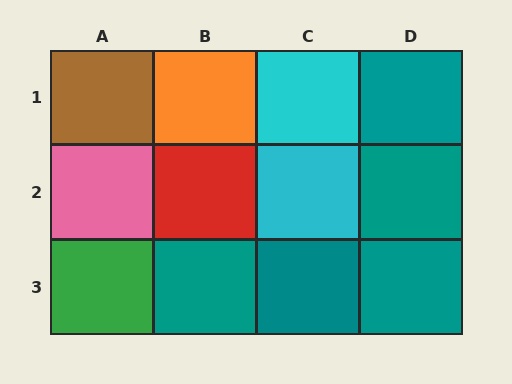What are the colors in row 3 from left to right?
Green, teal, teal, teal.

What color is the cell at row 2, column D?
Teal.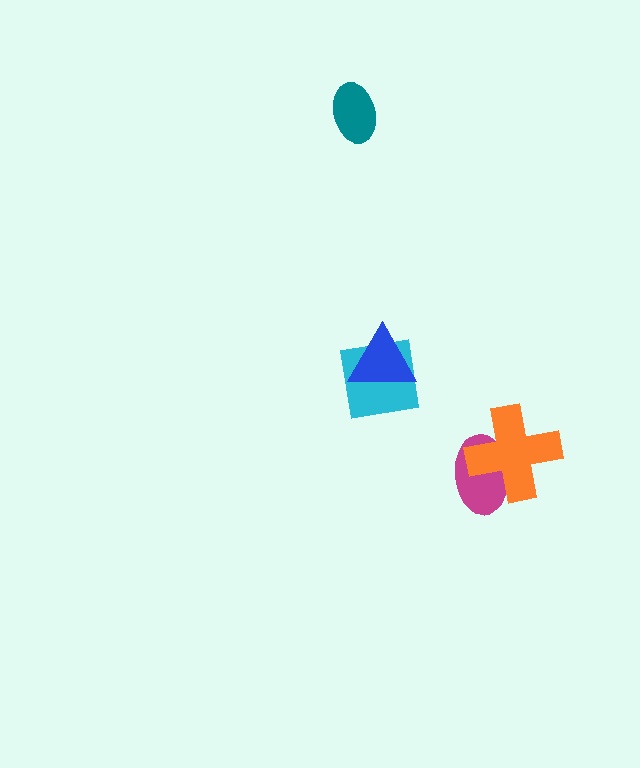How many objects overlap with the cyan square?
1 object overlaps with the cyan square.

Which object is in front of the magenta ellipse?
The orange cross is in front of the magenta ellipse.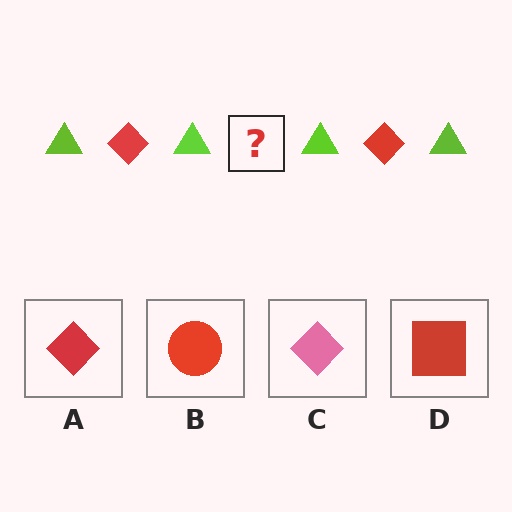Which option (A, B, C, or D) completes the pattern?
A.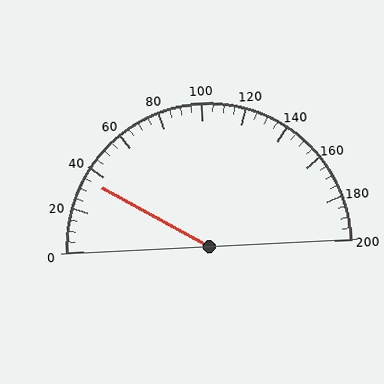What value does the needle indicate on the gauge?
The needle indicates approximately 35.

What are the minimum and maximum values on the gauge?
The gauge ranges from 0 to 200.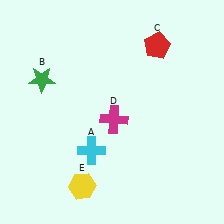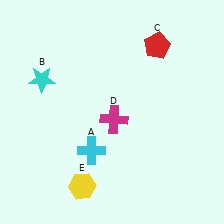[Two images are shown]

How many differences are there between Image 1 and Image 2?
There is 1 difference between the two images.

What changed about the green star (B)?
In Image 1, B is green. In Image 2, it changed to cyan.